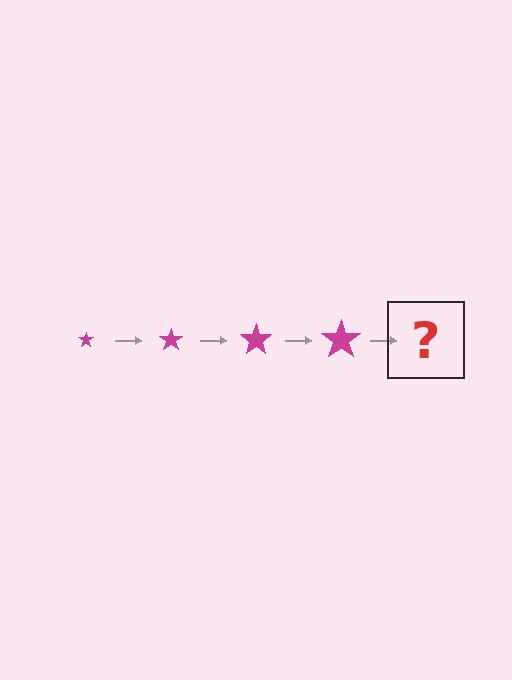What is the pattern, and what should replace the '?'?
The pattern is that the star gets progressively larger each step. The '?' should be a magenta star, larger than the previous one.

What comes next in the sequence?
The next element should be a magenta star, larger than the previous one.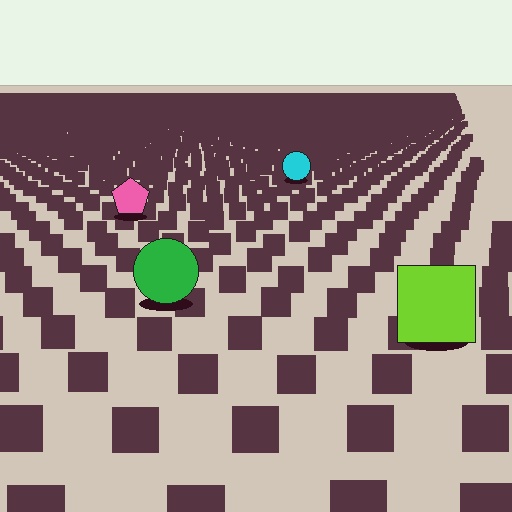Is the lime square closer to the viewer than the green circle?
Yes. The lime square is closer — you can tell from the texture gradient: the ground texture is coarser near it.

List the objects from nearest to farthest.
From nearest to farthest: the lime square, the green circle, the pink pentagon, the cyan circle.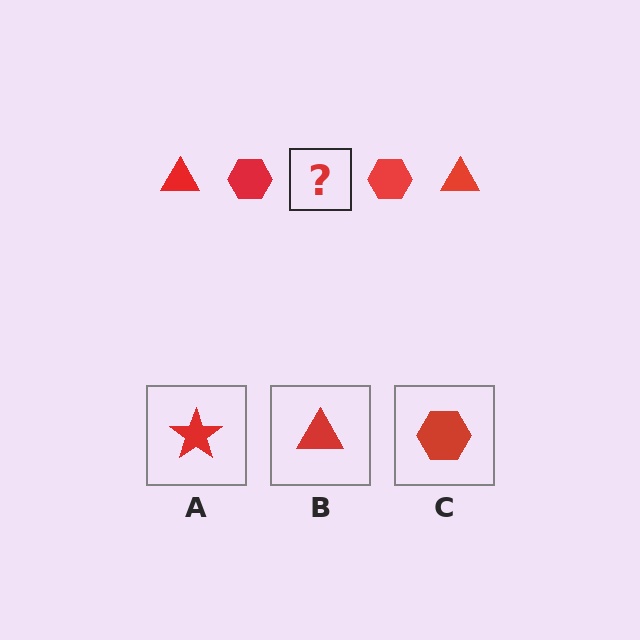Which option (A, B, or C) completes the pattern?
B.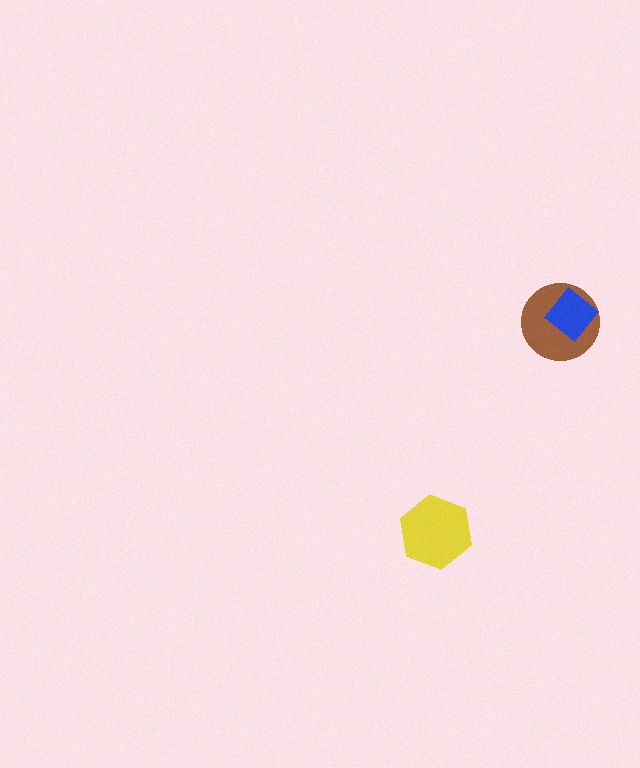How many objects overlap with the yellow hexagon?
0 objects overlap with the yellow hexagon.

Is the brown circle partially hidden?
Yes, it is partially covered by another shape.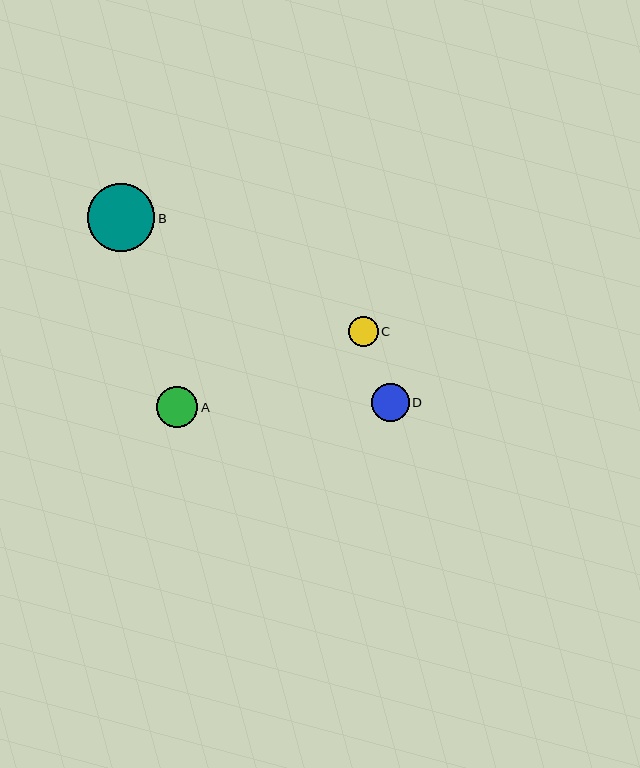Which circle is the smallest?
Circle C is the smallest with a size of approximately 30 pixels.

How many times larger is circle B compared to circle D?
Circle B is approximately 1.8 times the size of circle D.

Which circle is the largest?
Circle B is the largest with a size of approximately 67 pixels.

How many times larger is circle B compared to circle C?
Circle B is approximately 2.3 times the size of circle C.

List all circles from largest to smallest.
From largest to smallest: B, A, D, C.